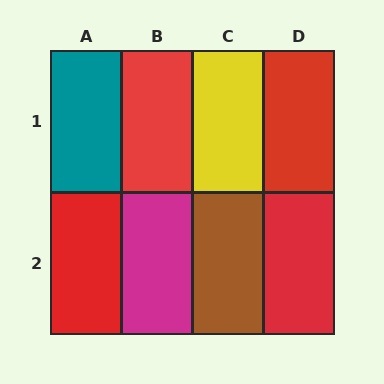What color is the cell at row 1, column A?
Teal.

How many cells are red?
4 cells are red.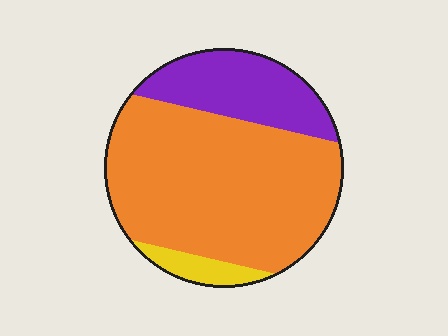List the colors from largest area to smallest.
From largest to smallest: orange, purple, yellow.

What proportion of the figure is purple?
Purple takes up about one quarter (1/4) of the figure.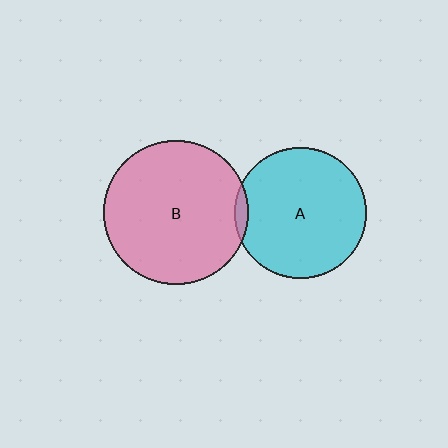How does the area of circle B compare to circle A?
Approximately 1.2 times.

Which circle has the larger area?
Circle B (pink).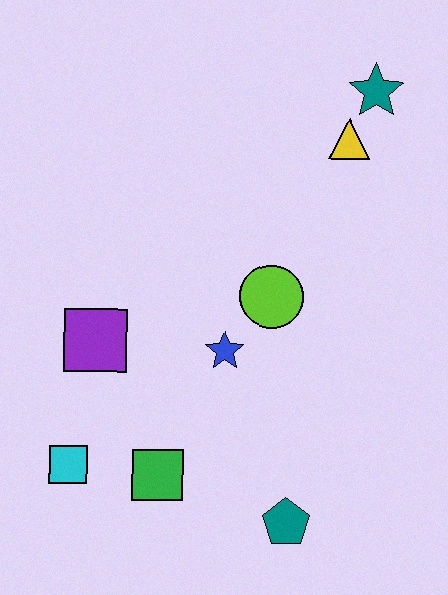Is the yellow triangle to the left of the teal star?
Yes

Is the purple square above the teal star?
No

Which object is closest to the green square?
The cyan square is closest to the green square.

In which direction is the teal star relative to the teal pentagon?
The teal star is above the teal pentagon.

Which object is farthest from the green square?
The teal star is farthest from the green square.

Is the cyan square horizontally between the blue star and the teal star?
No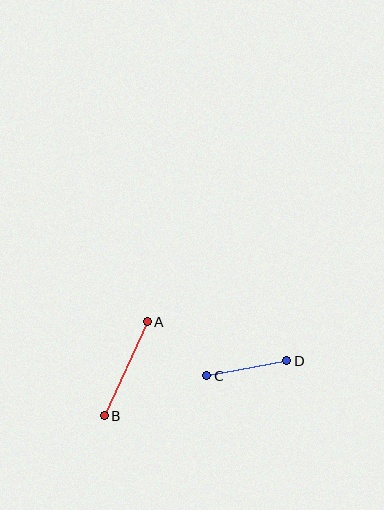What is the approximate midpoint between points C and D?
The midpoint is at approximately (247, 368) pixels.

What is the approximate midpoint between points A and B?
The midpoint is at approximately (126, 369) pixels.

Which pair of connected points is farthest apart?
Points A and B are farthest apart.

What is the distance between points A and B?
The distance is approximately 104 pixels.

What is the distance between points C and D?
The distance is approximately 82 pixels.